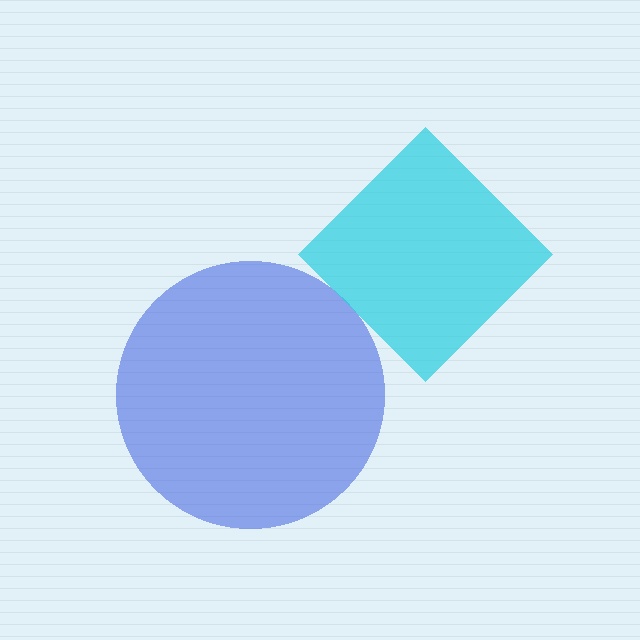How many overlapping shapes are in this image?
There are 2 overlapping shapes in the image.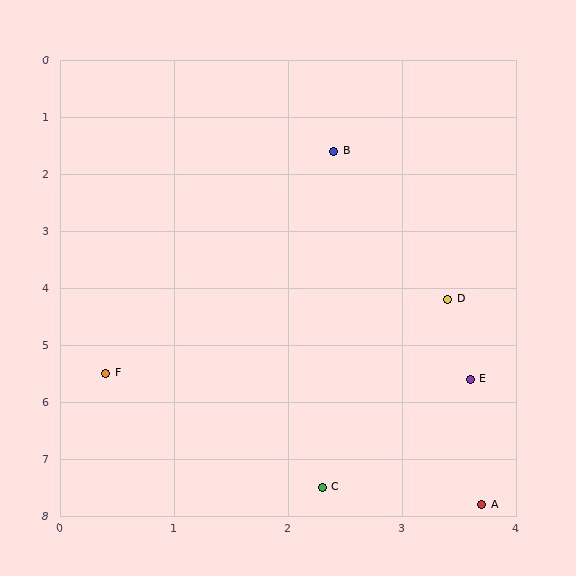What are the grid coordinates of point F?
Point F is at approximately (0.4, 5.5).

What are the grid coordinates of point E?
Point E is at approximately (3.6, 5.6).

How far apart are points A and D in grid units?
Points A and D are about 3.6 grid units apart.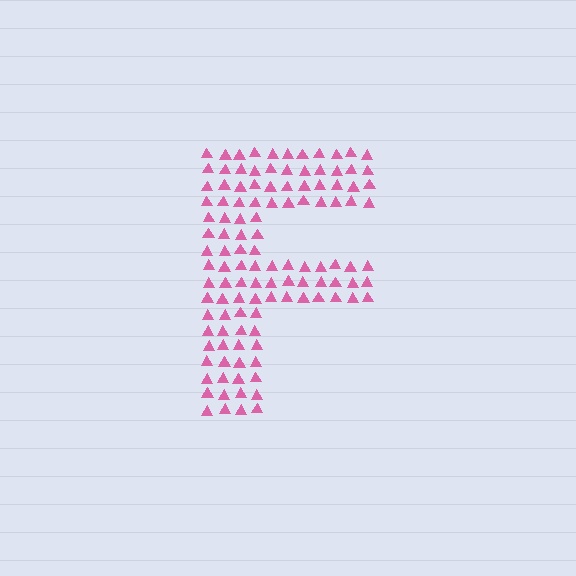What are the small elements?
The small elements are triangles.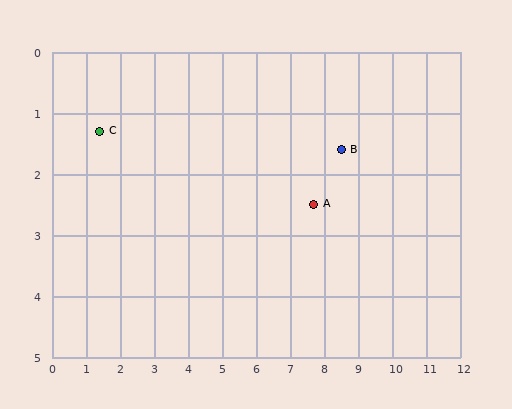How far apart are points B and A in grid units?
Points B and A are about 1.2 grid units apart.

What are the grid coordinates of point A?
Point A is at approximately (7.7, 2.5).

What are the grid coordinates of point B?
Point B is at approximately (8.5, 1.6).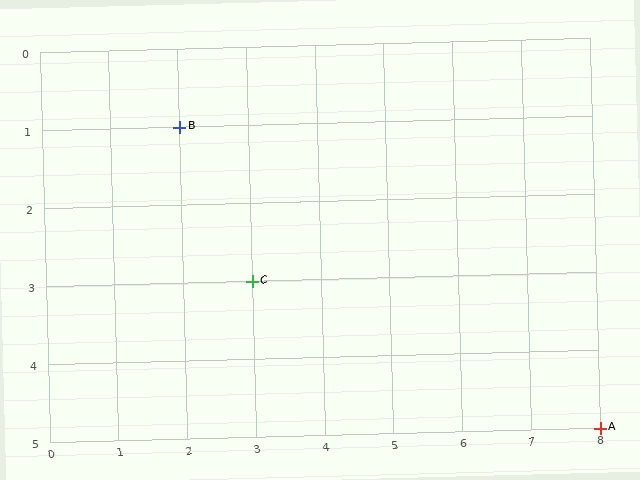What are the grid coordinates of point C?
Point C is at grid coordinates (3, 3).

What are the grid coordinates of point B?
Point B is at grid coordinates (2, 1).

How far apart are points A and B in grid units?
Points A and B are 6 columns and 4 rows apart (about 7.2 grid units diagonally).